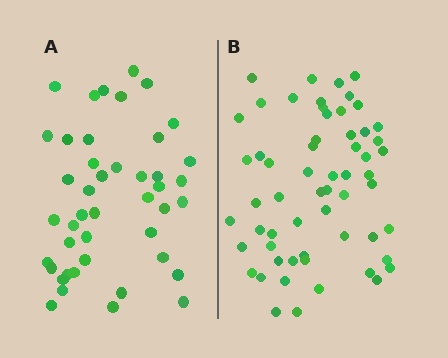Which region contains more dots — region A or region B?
Region B (the right region) has more dots.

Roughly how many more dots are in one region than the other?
Region B has approximately 15 more dots than region A.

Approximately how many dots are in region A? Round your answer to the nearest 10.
About 40 dots. (The exact count is 44, which rounds to 40.)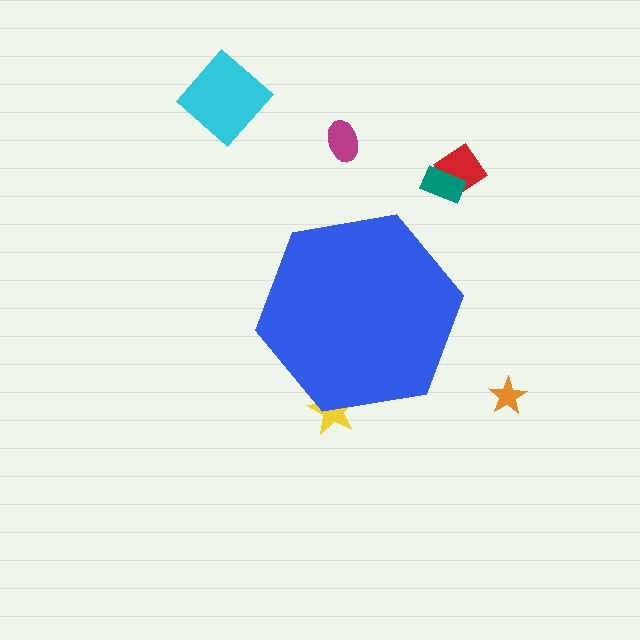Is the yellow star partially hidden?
Yes, the yellow star is partially hidden behind the blue hexagon.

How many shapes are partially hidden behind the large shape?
1 shape is partially hidden.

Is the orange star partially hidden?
No, the orange star is fully visible.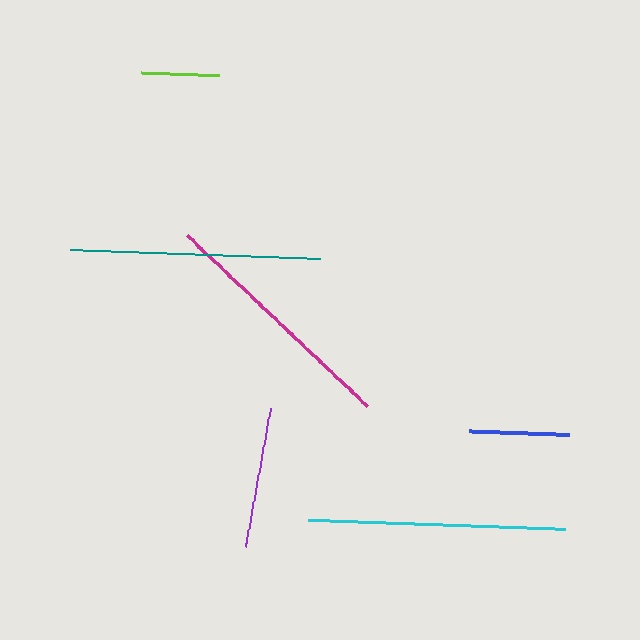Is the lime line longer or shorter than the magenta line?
The magenta line is longer than the lime line.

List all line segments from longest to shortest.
From longest to shortest: cyan, teal, magenta, purple, blue, lime.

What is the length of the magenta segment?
The magenta segment is approximately 248 pixels long.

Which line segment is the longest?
The cyan line is the longest at approximately 258 pixels.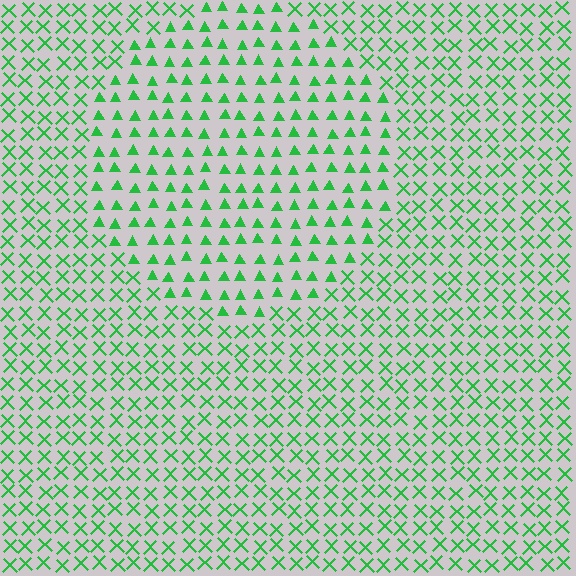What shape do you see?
I see a circle.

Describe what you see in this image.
The image is filled with small green elements arranged in a uniform grid. A circle-shaped region contains triangles, while the surrounding area contains X marks. The boundary is defined purely by the change in element shape.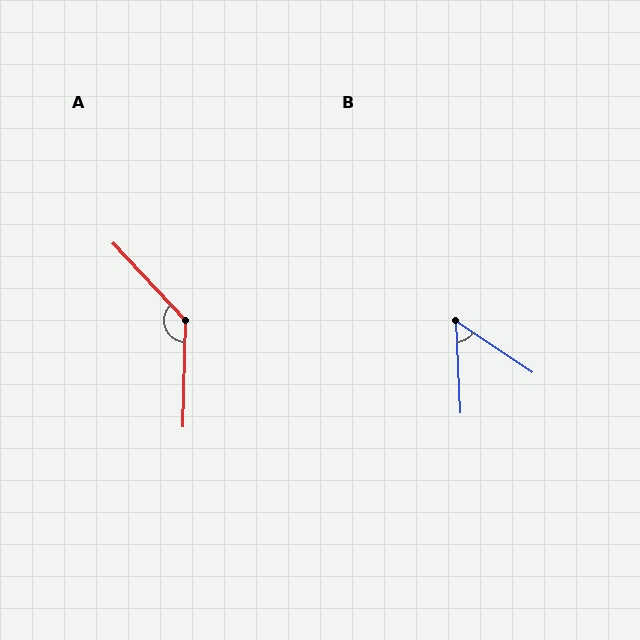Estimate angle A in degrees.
Approximately 136 degrees.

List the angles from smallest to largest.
B (53°), A (136°).